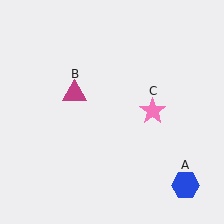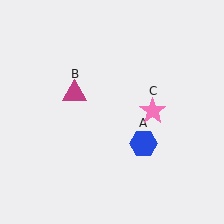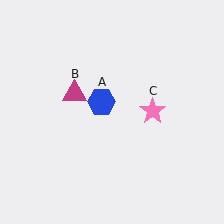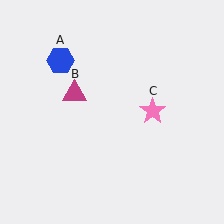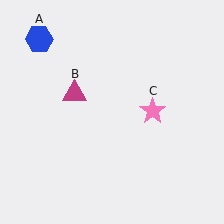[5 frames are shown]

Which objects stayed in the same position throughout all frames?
Magenta triangle (object B) and pink star (object C) remained stationary.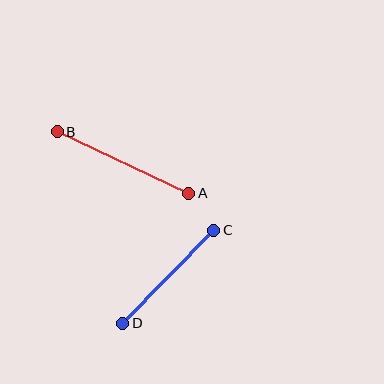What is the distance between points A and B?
The distance is approximately 145 pixels.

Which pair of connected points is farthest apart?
Points A and B are farthest apart.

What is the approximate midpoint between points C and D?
The midpoint is at approximately (168, 277) pixels.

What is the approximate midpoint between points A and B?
The midpoint is at approximately (123, 163) pixels.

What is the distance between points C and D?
The distance is approximately 130 pixels.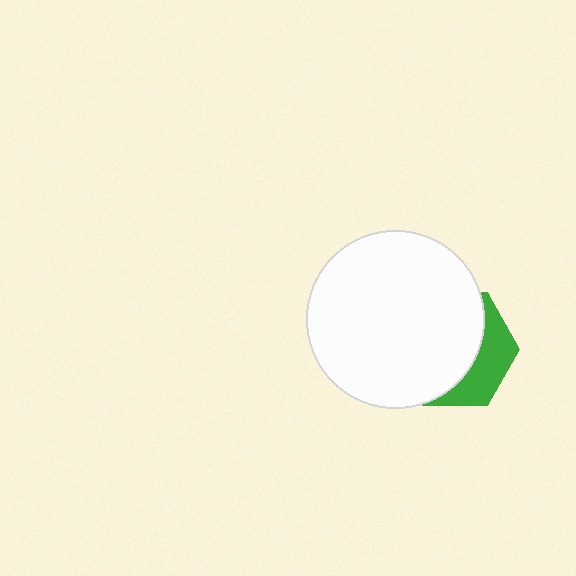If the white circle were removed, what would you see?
You would see the complete green hexagon.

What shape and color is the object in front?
The object in front is a white circle.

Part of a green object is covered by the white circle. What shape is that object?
It is a hexagon.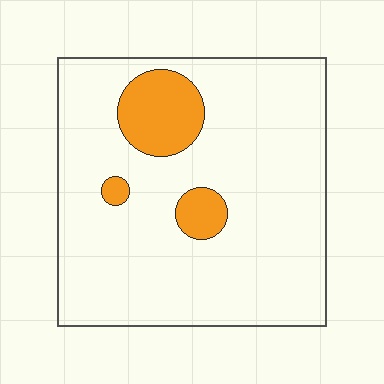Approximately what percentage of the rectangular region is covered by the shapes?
Approximately 10%.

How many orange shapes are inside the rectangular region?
3.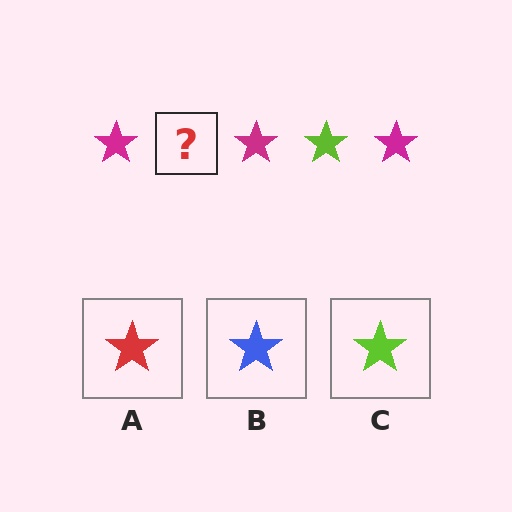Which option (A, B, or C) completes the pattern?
C.